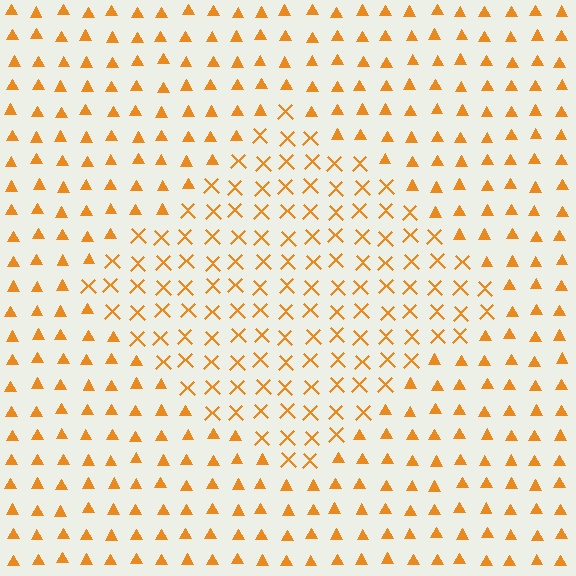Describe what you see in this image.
The image is filled with small orange elements arranged in a uniform grid. A diamond-shaped region contains X marks, while the surrounding area contains triangles. The boundary is defined purely by the change in element shape.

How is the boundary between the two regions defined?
The boundary is defined by a change in element shape: X marks inside vs. triangles outside. All elements share the same color and spacing.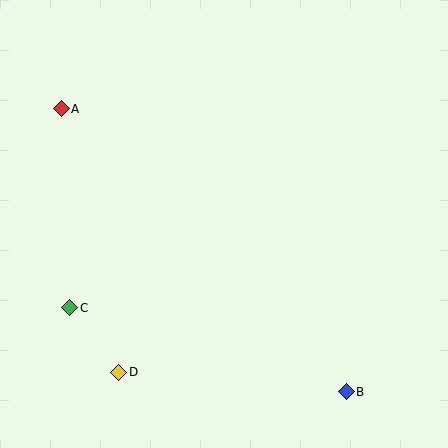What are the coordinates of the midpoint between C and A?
The midpoint between C and A is at (66, 208).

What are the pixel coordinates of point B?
Point B is at (346, 392).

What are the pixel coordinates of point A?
Point A is at (61, 109).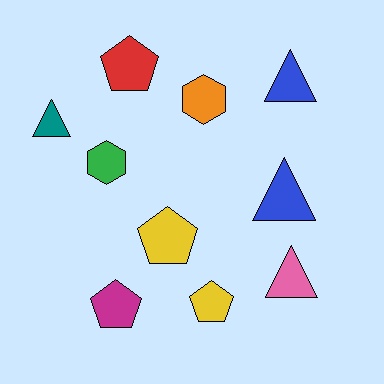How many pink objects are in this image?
There is 1 pink object.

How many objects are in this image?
There are 10 objects.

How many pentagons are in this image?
There are 4 pentagons.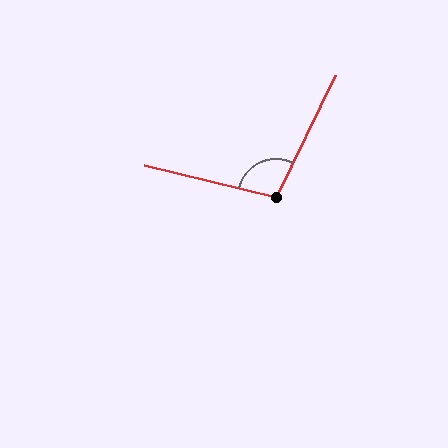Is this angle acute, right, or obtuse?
It is obtuse.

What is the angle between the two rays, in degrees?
Approximately 102 degrees.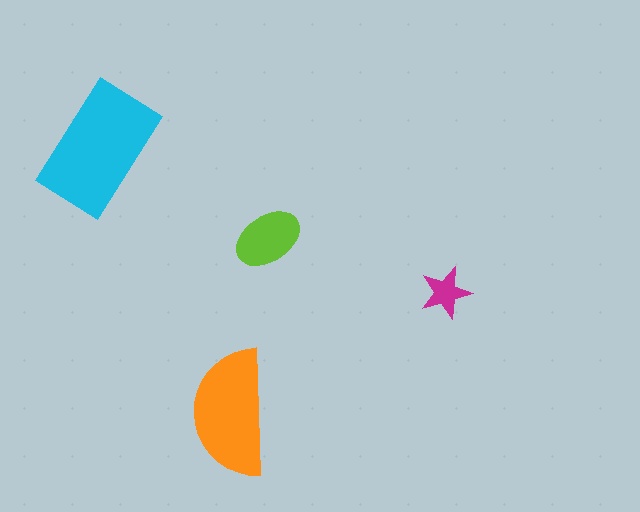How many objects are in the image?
There are 4 objects in the image.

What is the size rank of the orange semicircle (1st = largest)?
2nd.